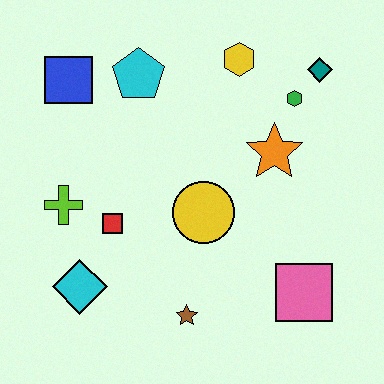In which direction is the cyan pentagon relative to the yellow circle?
The cyan pentagon is above the yellow circle.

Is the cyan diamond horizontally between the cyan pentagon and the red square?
No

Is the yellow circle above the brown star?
Yes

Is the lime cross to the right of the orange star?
No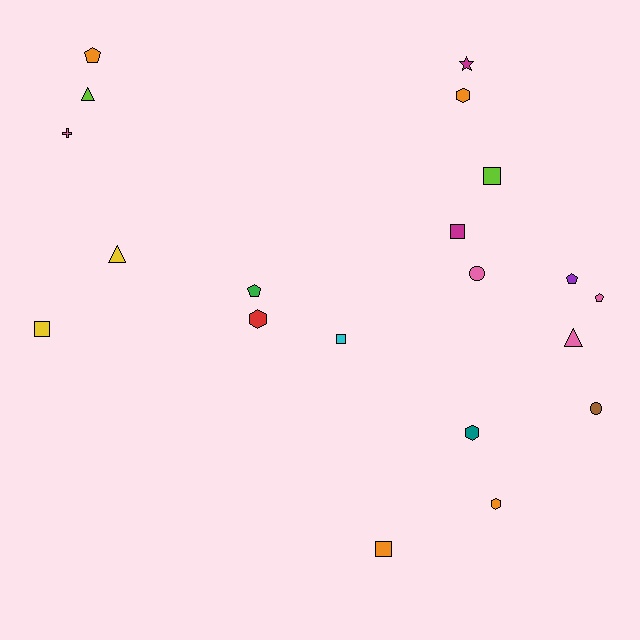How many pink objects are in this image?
There are 4 pink objects.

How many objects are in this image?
There are 20 objects.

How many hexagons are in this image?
There are 4 hexagons.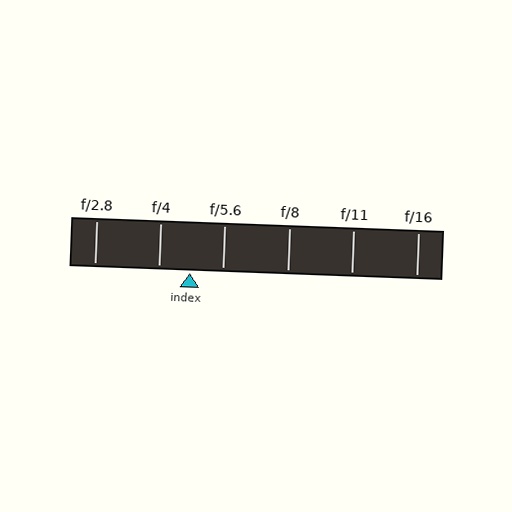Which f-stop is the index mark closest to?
The index mark is closest to f/4.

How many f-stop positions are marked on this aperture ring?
There are 6 f-stop positions marked.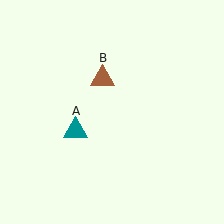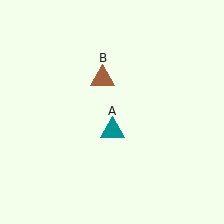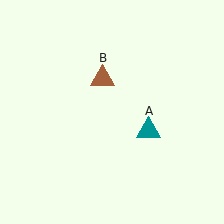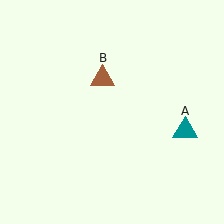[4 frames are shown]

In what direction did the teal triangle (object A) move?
The teal triangle (object A) moved right.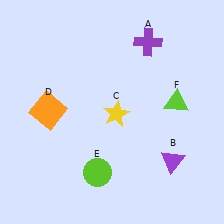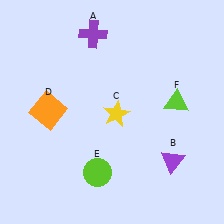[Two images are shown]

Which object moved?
The purple cross (A) moved left.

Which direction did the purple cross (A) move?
The purple cross (A) moved left.